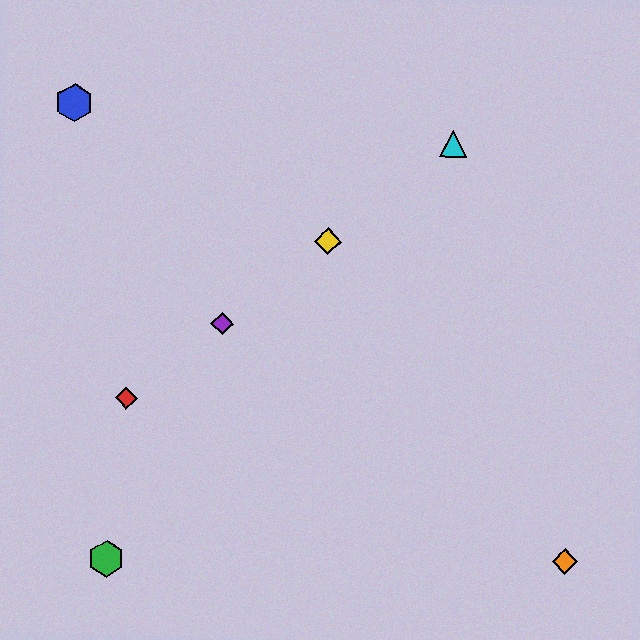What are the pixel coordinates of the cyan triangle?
The cyan triangle is at (453, 144).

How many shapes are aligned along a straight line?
4 shapes (the red diamond, the yellow diamond, the purple diamond, the cyan triangle) are aligned along a straight line.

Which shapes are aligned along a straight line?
The red diamond, the yellow diamond, the purple diamond, the cyan triangle are aligned along a straight line.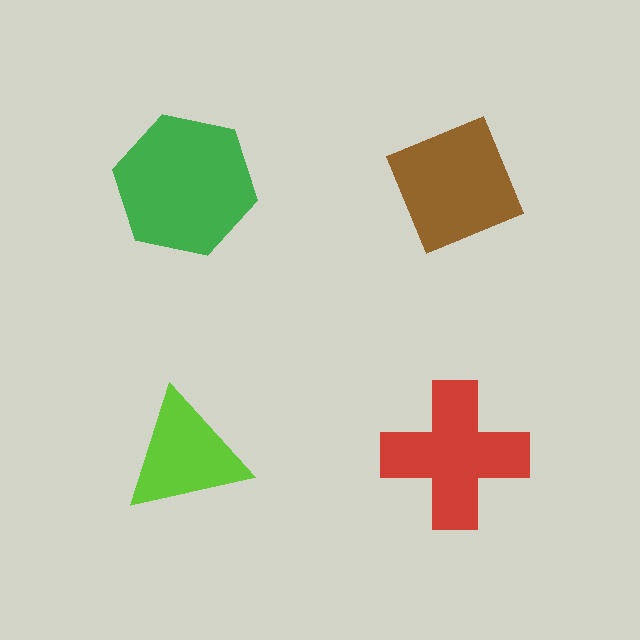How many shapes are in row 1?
2 shapes.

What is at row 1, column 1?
A green hexagon.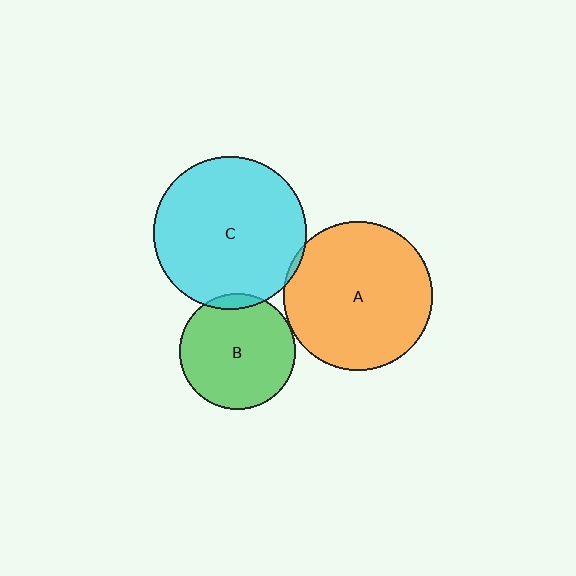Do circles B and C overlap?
Yes.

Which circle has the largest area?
Circle C (cyan).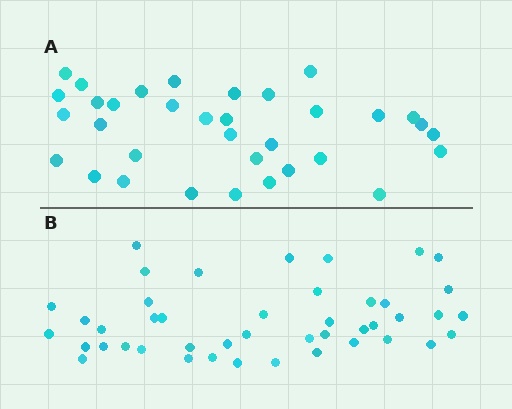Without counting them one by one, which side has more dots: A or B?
Region B (the bottom region) has more dots.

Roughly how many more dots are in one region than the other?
Region B has roughly 10 or so more dots than region A.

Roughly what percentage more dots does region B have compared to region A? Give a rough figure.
About 30% more.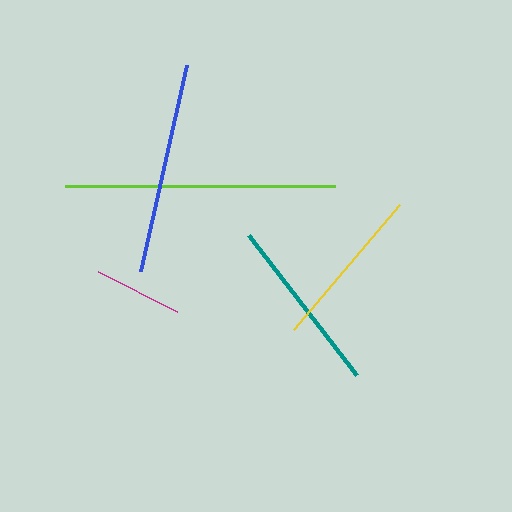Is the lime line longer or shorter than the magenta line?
The lime line is longer than the magenta line.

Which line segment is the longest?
The lime line is the longest at approximately 270 pixels.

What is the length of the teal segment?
The teal segment is approximately 177 pixels long.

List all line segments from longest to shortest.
From longest to shortest: lime, blue, teal, yellow, magenta.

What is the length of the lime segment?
The lime segment is approximately 270 pixels long.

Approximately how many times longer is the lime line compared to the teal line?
The lime line is approximately 1.5 times the length of the teal line.